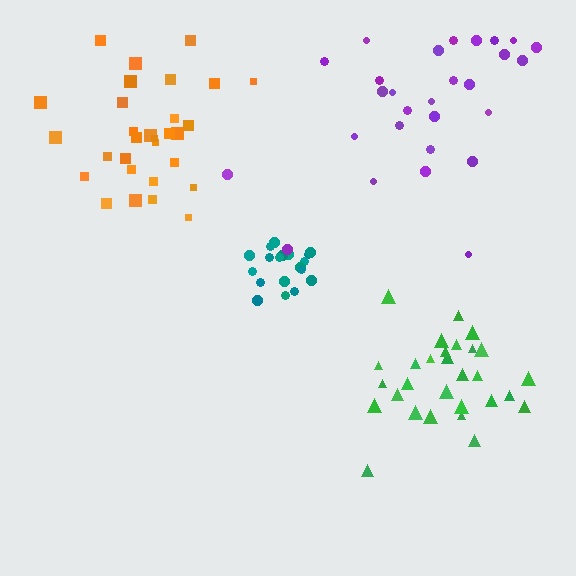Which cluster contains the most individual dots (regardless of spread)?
Orange (30).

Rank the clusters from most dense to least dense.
teal, green, orange, purple.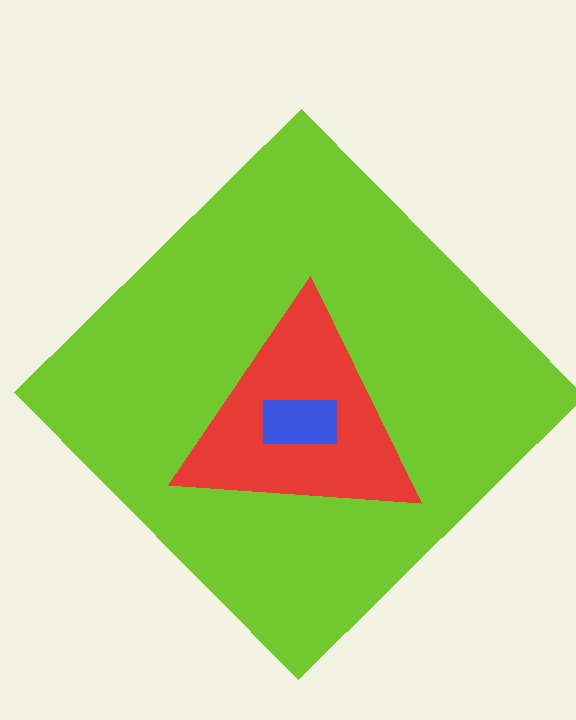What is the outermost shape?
The lime diamond.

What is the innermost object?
The blue rectangle.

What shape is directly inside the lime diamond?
The red triangle.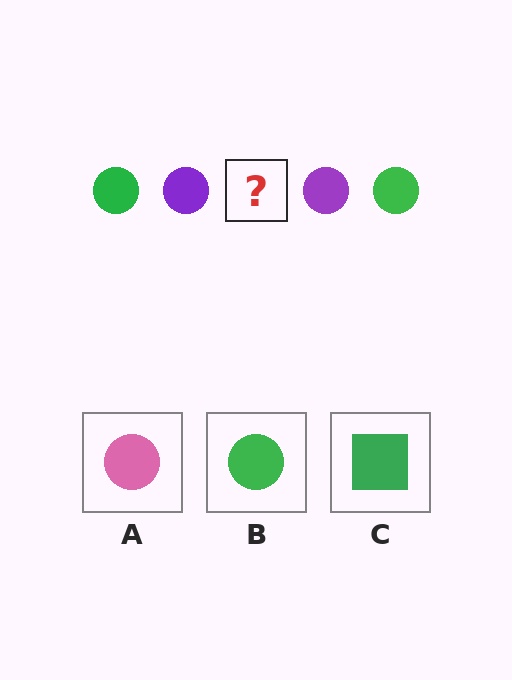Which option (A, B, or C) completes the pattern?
B.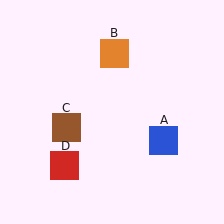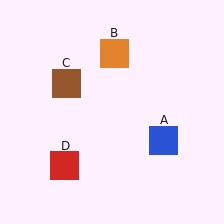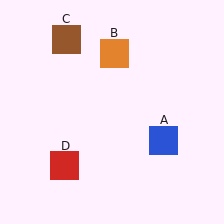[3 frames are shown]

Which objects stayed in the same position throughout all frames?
Blue square (object A) and orange square (object B) and red square (object D) remained stationary.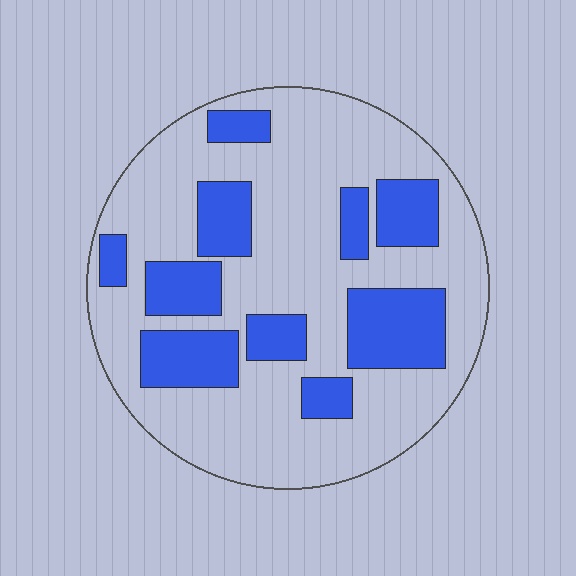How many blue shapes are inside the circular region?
10.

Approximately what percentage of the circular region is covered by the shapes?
Approximately 30%.